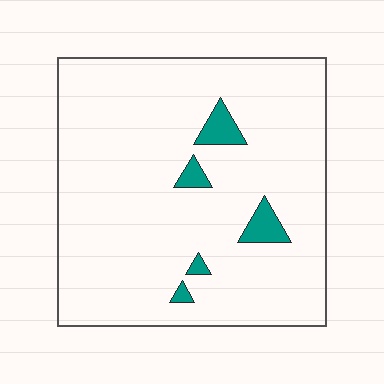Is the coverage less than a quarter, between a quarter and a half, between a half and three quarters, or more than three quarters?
Less than a quarter.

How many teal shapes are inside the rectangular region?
5.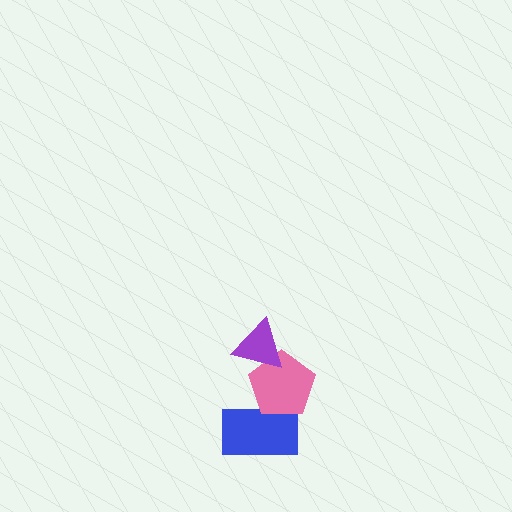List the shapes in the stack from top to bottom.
From top to bottom: the purple triangle, the pink pentagon, the blue rectangle.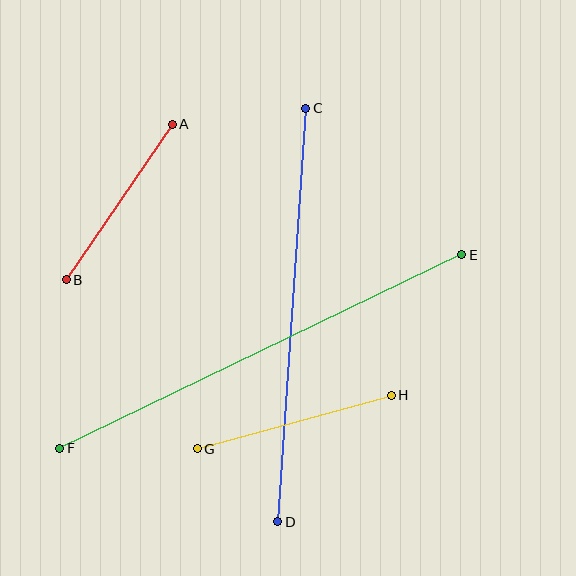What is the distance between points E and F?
The distance is approximately 446 pixels.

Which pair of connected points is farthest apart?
Points E and F are farthest apart.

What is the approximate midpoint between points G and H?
The midpoint is at approximately (294, 422) pixels.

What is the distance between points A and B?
The distance is approximately 188 pixels.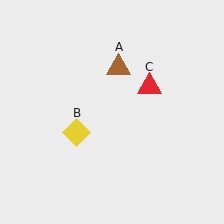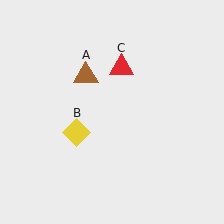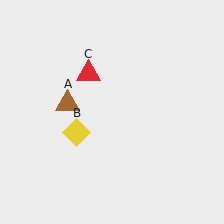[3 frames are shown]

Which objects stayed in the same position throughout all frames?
Yellow diamond (object B) remained stationary.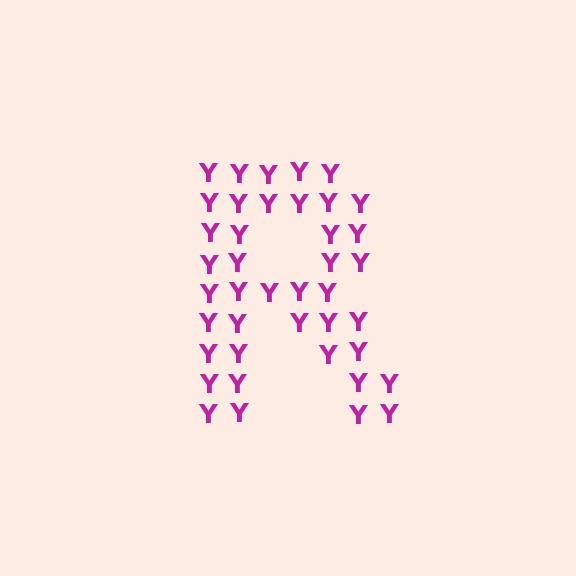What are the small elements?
The small elements are letter Y's.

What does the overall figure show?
The overall figure shows the letter R.